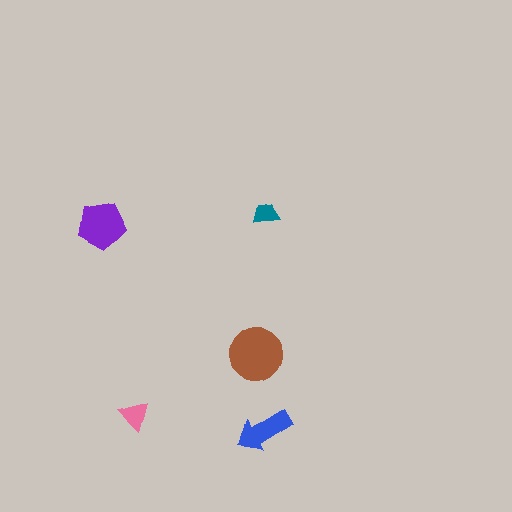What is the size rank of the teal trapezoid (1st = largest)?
5th.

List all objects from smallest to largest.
The teal trapezoid, the pink triangle, the blue arrow, the purple pentagon, the brown circle.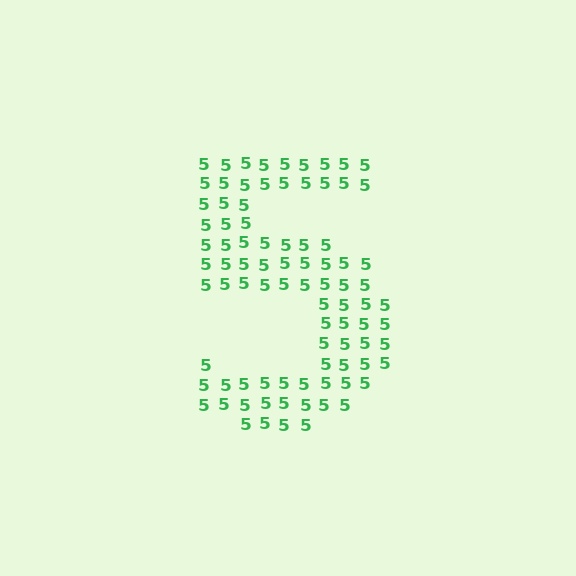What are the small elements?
The small elements are digit 5's.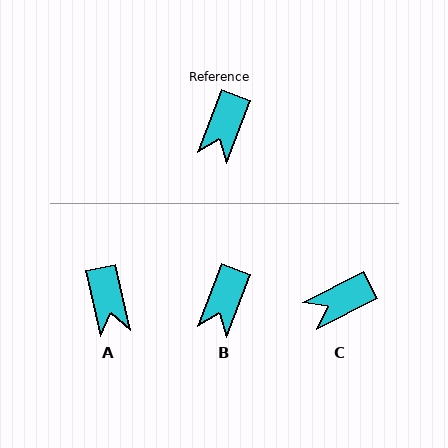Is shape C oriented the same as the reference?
No, it is off by about 42 degrees.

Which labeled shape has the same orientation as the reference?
B.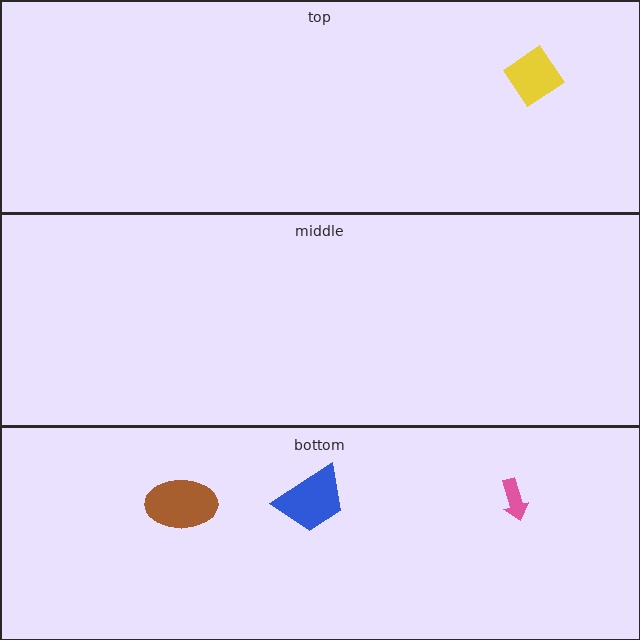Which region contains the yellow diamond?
The top region.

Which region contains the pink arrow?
The bottom region.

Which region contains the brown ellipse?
The bottom region.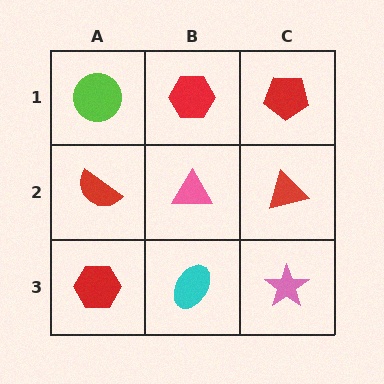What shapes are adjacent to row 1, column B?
A pink triangle (row 2, column B), a lime circle (row 1, column A), a red pentagon (row 1, column C).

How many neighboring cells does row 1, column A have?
2.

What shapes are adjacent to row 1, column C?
A red triangle (row 2, column C), a red hexagon (row 1, column B).